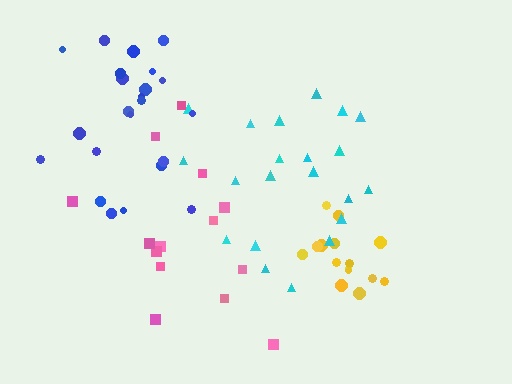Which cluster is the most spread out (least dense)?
Pink.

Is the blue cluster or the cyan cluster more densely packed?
Blue.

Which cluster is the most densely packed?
Yellow.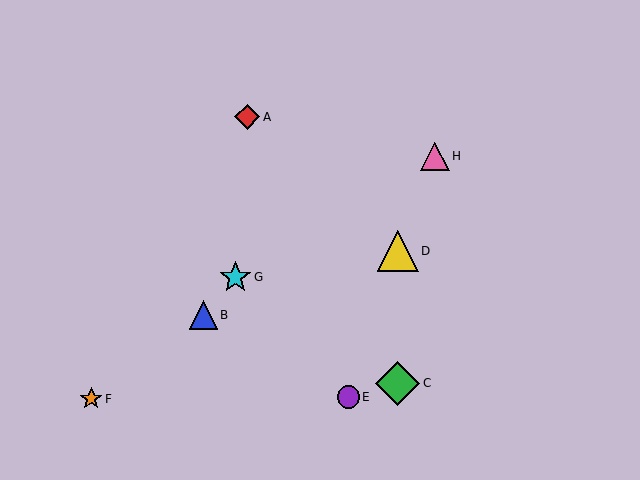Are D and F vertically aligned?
No, D is at x≈398 and F is at x≈91.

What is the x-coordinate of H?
Object H is at x≈435.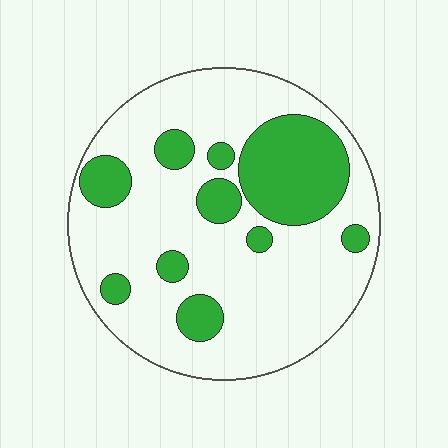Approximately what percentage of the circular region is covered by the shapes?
Approximately 25%.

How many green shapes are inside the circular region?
10.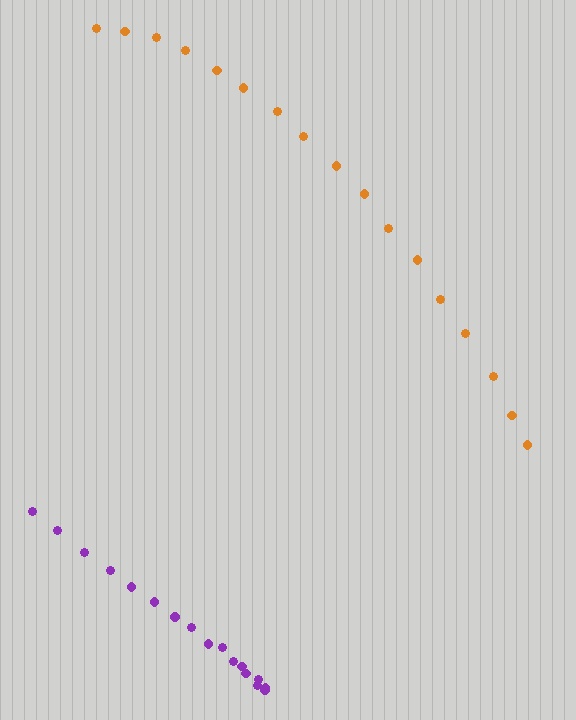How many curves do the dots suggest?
There are 2 distinct paths.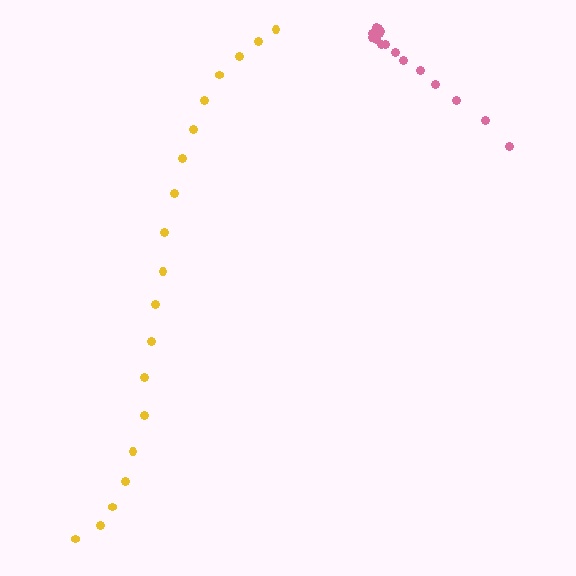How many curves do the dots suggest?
There are 2 distinct paths.